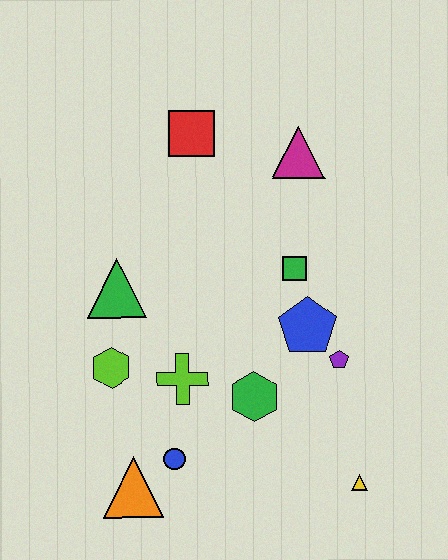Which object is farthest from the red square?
The yellow triangle is farthest from the red square.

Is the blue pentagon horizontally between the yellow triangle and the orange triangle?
Yes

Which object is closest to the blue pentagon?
The purple pentagon is closest to the blue pentagon.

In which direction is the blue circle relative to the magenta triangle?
The blue circle is below the magenta triangle.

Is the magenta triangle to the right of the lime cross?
Yes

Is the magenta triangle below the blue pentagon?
No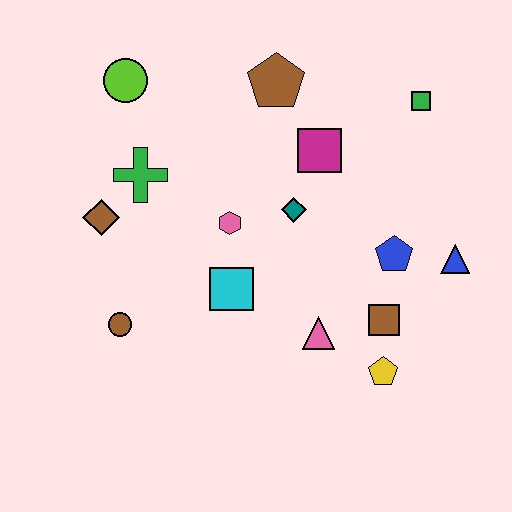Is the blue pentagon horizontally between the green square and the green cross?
Yes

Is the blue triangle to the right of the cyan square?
Yes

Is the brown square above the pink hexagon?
No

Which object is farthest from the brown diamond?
The blue triangle is farthest from the brown diamond.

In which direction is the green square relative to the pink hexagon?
The green square is to the right of the pink hexagon.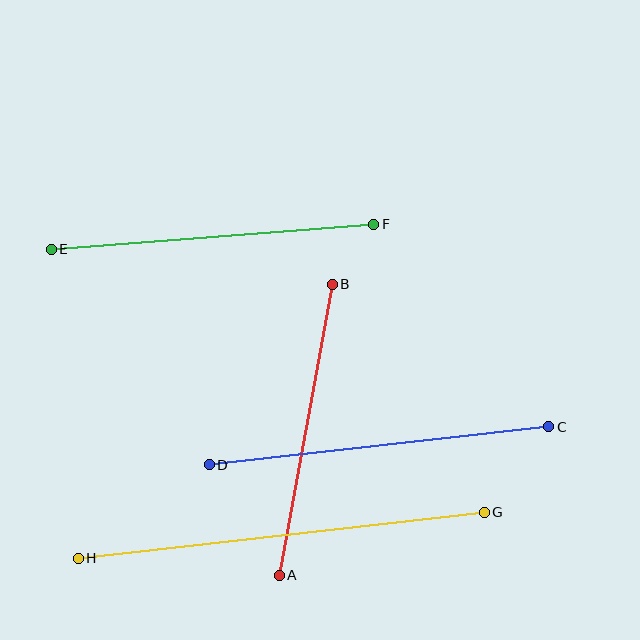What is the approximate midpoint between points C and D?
The midpoint is at approximately (379, 446) pixels.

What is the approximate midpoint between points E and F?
The midpoint is at approximately (212, 237) pixels.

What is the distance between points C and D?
The distance is approximately 342 pixels.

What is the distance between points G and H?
The distance is approximately 408 pixels.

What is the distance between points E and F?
The distance is approximately 324 pixels.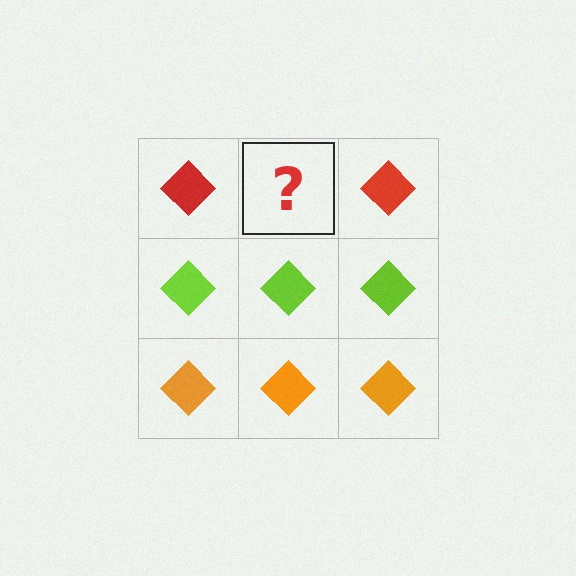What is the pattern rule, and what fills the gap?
The rule is that each row has a consistent color. The gap should be filled with a red diamond.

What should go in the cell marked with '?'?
The missing cell should contain a red diamond.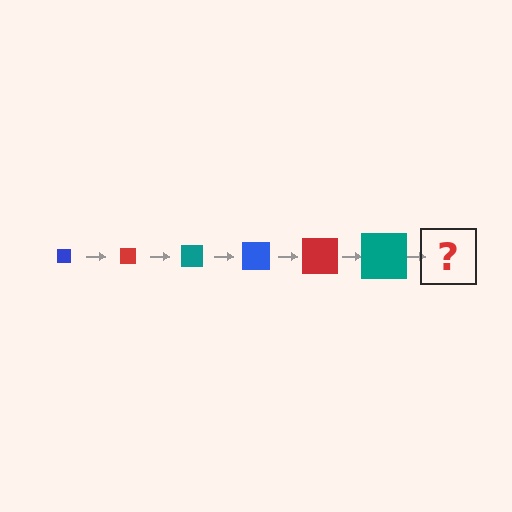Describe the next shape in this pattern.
It should be a blue square, larger than the previous one.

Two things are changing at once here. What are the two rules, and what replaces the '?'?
The two rules are that the square grows larger each step and the color cycles through blue, red, and teal. The '?' should be a blue square, larger than the previous one.